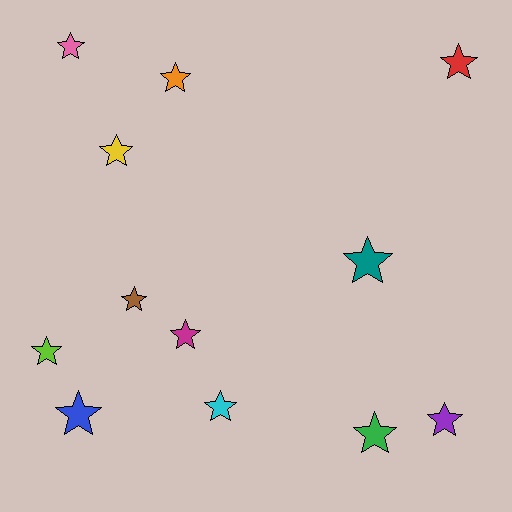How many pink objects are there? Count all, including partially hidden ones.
There is 1 pink object.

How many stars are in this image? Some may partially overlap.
There are 12 stars.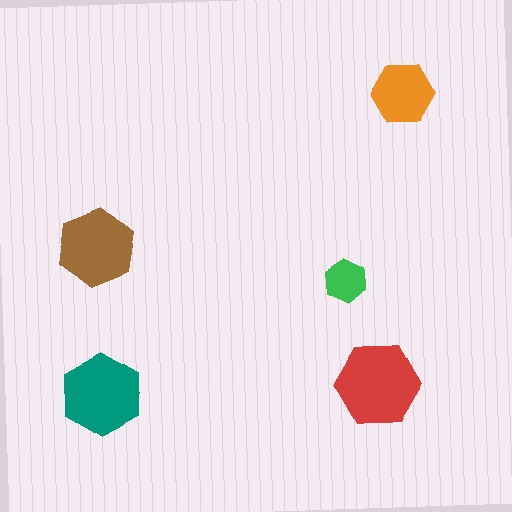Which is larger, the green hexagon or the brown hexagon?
The brown one.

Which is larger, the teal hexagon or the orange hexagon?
The teal one.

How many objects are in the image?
There are 5 objects in the image.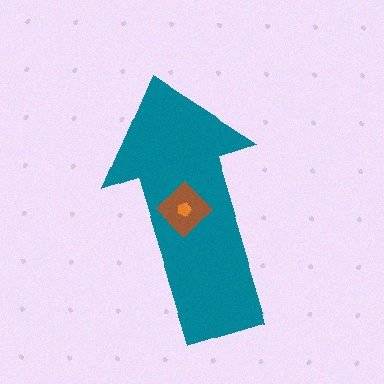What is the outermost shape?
The teal arrow.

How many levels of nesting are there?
3.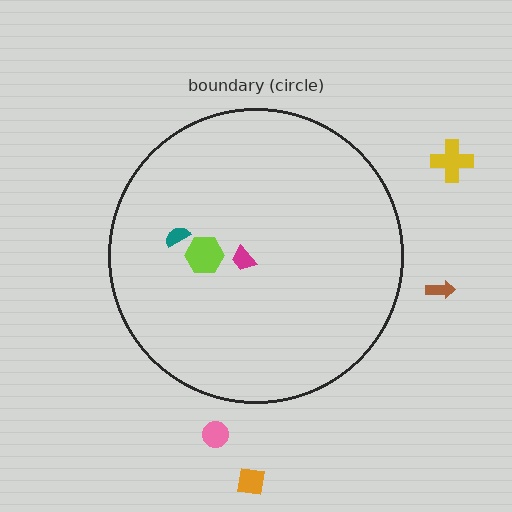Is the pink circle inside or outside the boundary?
Outside.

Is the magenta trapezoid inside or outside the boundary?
Inside.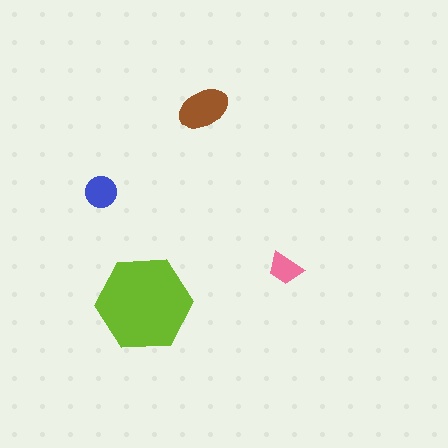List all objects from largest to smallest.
The lime hexagon, the brown ellipse, the blue circle, the pink trapezoid.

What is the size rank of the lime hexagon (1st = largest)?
1st.